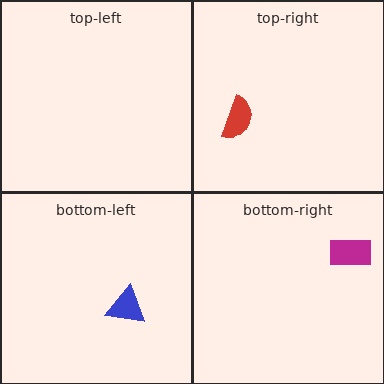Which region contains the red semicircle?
The top-right region.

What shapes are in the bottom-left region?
The blue triangle.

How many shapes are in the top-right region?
1.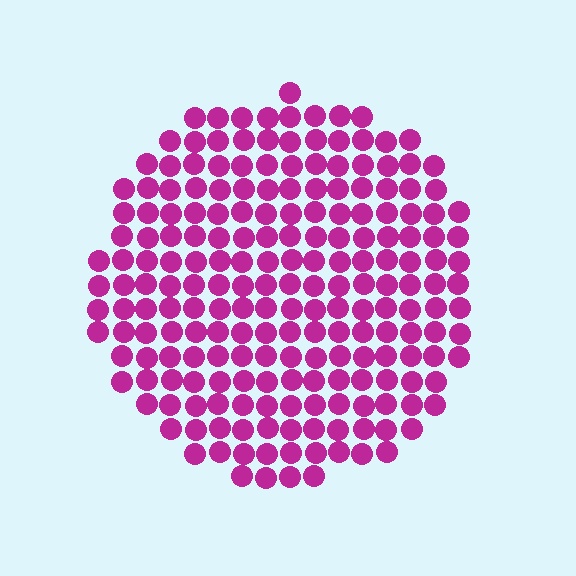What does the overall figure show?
The overall figure shows a circle.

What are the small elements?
The small elements are circles.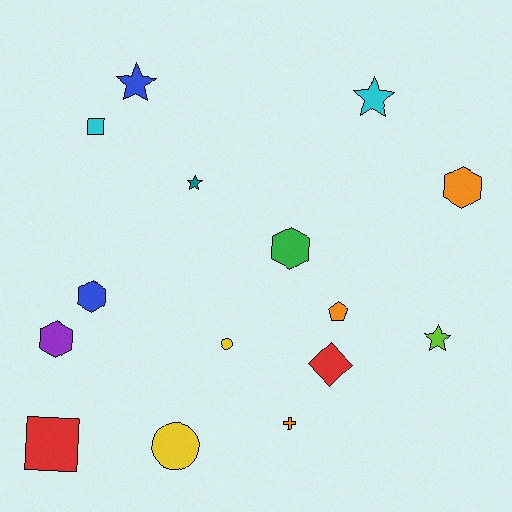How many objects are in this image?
There are 15 objects.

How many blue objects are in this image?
There are 2 blue objects.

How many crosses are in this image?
There is 1 cross.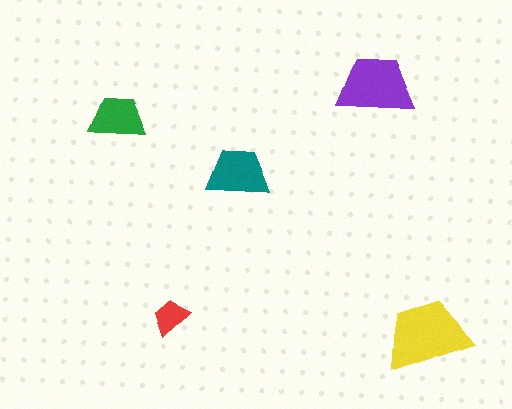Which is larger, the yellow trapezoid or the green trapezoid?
The yellow one.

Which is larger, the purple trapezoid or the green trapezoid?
The purple one.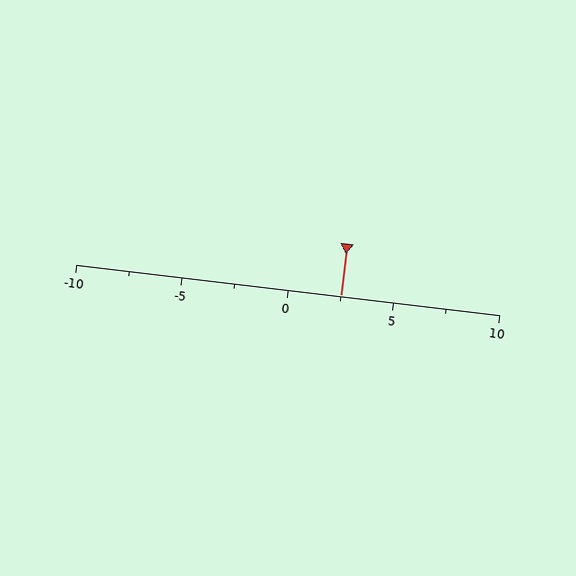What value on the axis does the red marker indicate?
The marker indicates approximately 2.5.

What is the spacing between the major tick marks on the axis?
The major ticks are spaced 5 apart.